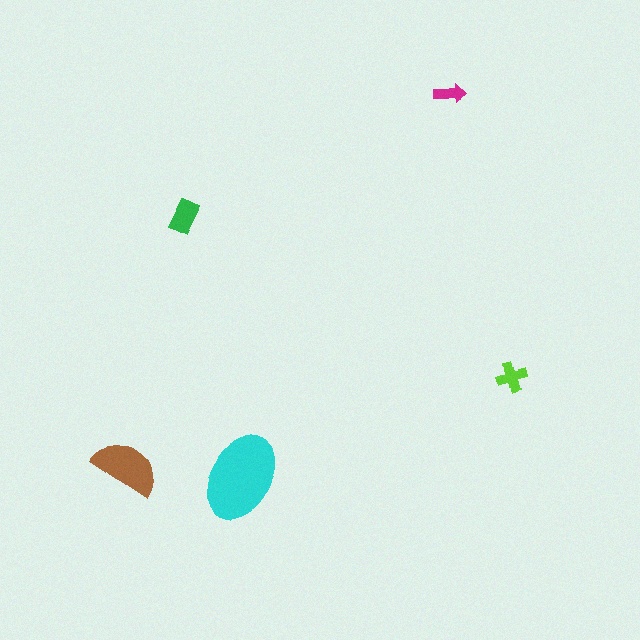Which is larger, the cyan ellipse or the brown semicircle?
The cyan ellipse.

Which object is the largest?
The cyan ellipse.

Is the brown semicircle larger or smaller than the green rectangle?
Larger.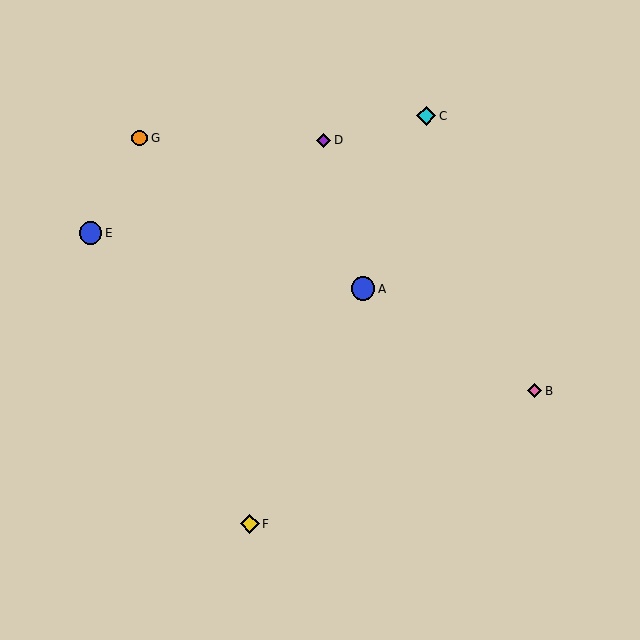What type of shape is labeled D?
Shape D is a purple diamond.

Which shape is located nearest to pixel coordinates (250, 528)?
The yellow diamond (labeled F) at (250, 524) is nearest to that location.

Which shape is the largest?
The blue circle (labeled A) is the largest.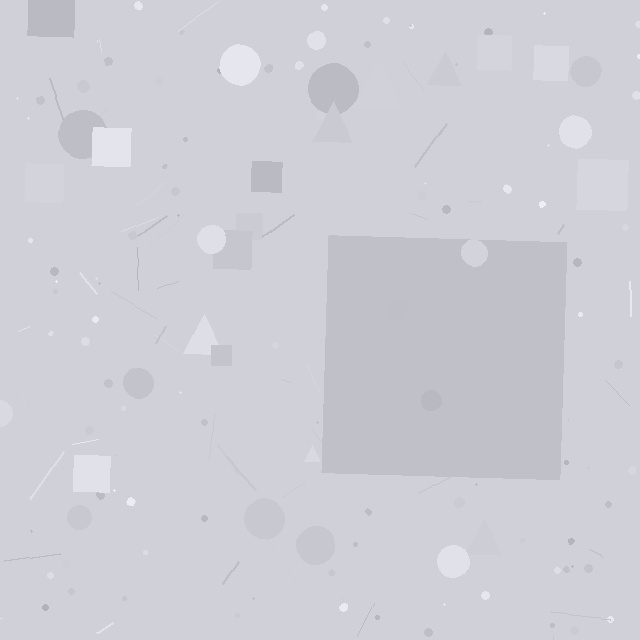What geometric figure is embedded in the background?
A square is embedded in the background.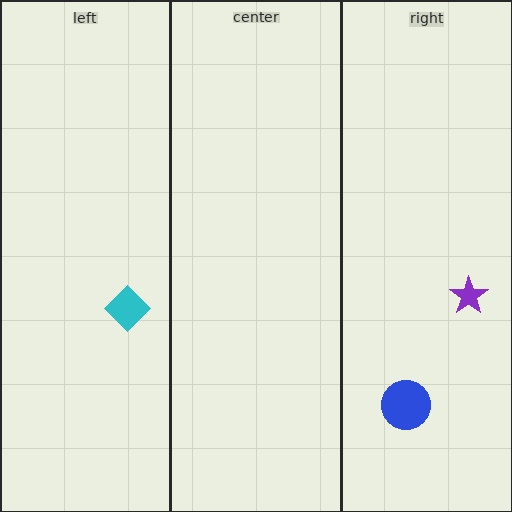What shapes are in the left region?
The cyan diamond.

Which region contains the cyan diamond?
The left region.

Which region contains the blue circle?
The right region.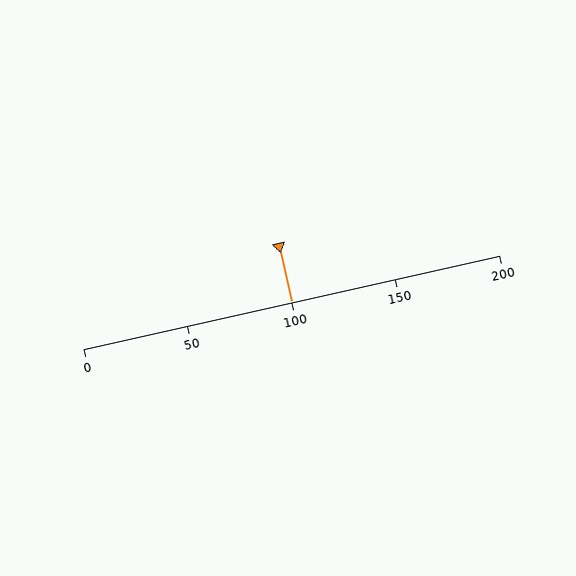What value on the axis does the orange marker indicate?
The marker indicates approximately 100.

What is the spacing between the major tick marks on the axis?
The major ticks are spaced 50 apart.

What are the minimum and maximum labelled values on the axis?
The axis runs from 0 to 200.